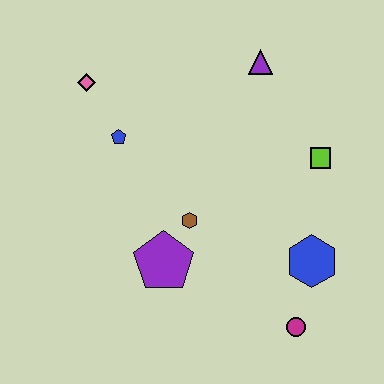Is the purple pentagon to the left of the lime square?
Yes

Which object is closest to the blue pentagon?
The pink diamond is closest to the blue pentagon.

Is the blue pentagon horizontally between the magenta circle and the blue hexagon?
No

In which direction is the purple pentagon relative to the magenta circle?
The purple pentagon is to the left of the magenta circle.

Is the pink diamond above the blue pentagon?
Yes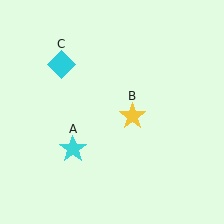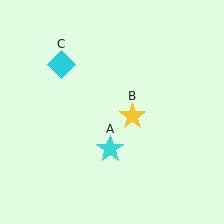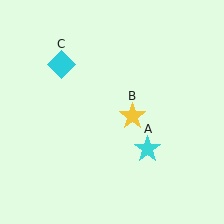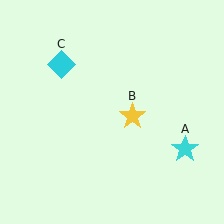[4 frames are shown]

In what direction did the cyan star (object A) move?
The cyan star (object A) moved right.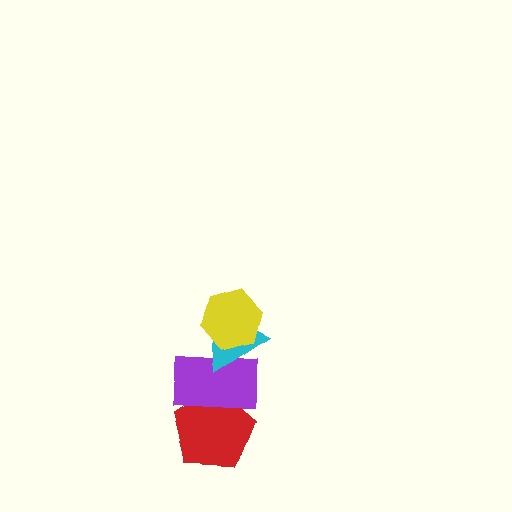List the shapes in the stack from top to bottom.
From top to bottom: the yellow hexagon, the cyan triangle, the purple rectangle, the red pentagon.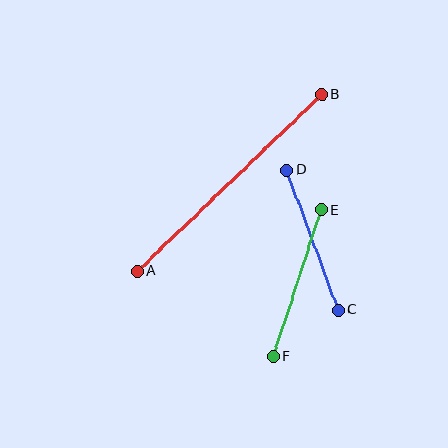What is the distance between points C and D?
The distance is approximately 149 pixels.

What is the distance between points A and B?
The distance is approximately 255 pixels.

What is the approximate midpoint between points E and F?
The midpoint is at approximately (297, 283) pixels.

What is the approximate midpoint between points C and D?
The midpoint is at approximately (312, 240) pixels.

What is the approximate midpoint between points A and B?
The midpoint is at approximately (230, 183) pixels.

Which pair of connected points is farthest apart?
Points A and B are farthest apart.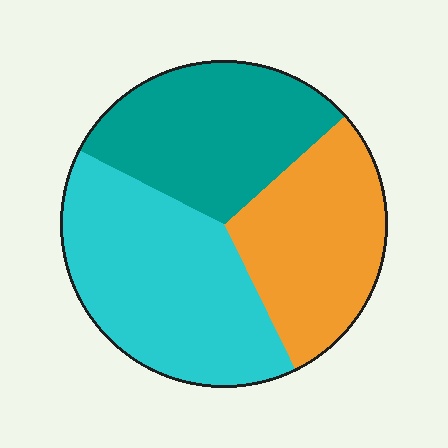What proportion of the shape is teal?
Teal takes up between a sixth and a third of the shape.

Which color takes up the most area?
Cyan, at roughly 40%.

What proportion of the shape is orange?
Orange covers around 30% of the shape.